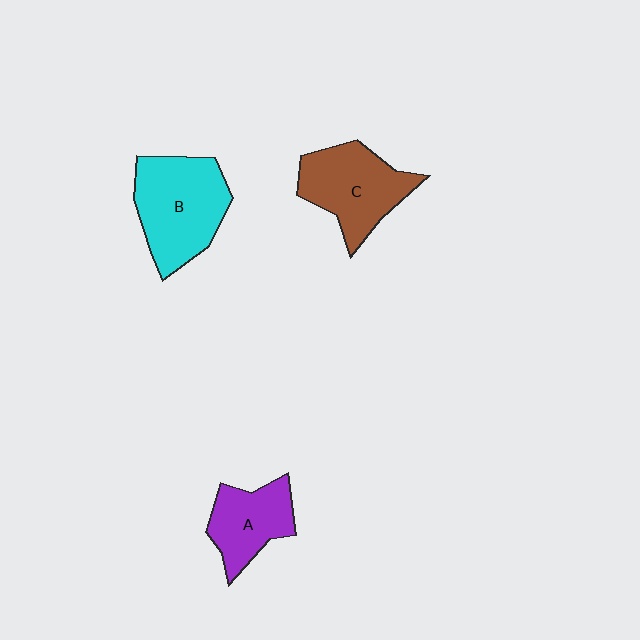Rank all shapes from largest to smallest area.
From largest to smallest: B (cyan), C (brown), A (purple).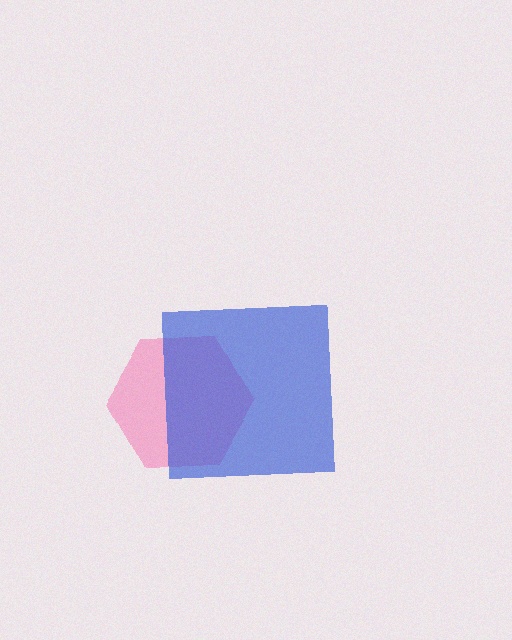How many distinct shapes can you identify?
There are 2 distinct shapes: a pink hexagon, a blue square.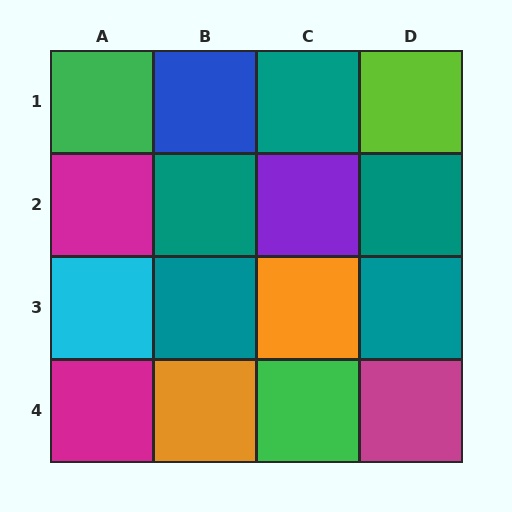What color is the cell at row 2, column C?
Purple.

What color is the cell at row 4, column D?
Magenta.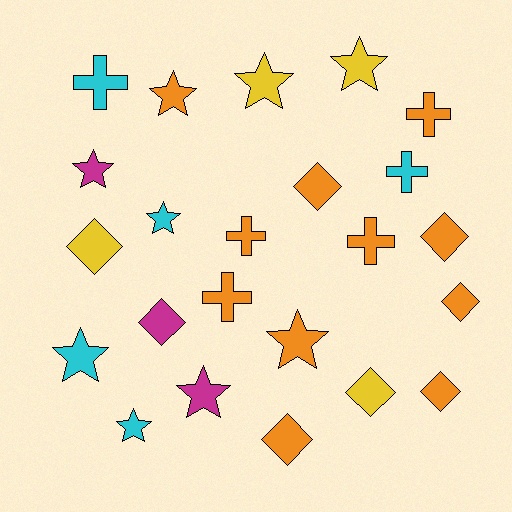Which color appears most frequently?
Orange, with 11 objects.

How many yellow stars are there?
There are 2 yellow stars.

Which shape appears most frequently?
Star, with 9 objects.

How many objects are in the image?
There are 23 objects.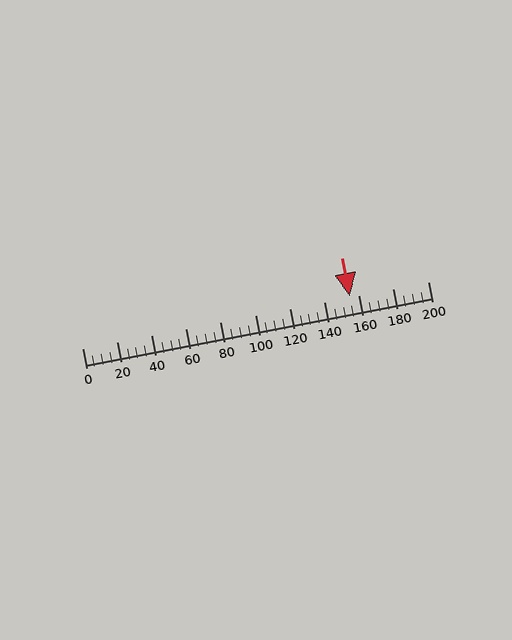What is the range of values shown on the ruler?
The ruler shows values from 0 to 200.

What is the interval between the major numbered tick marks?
The major tick marks are spaced 20 units apart.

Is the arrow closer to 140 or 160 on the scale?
The arrow is closer to 160.